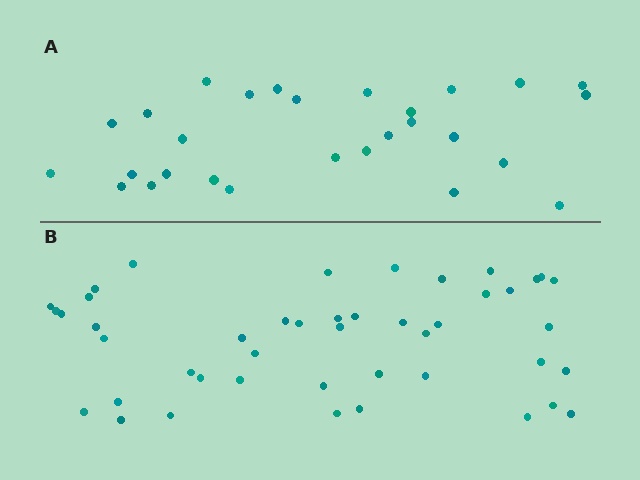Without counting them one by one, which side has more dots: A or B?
Region B (the bottom region) has more dots.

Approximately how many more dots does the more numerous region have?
Region B has approximately 15 more dots than region A.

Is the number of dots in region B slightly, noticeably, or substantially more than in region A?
Region B has substantially more. The ratio is roughly 1.6 to 1.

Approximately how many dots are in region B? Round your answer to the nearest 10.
About 40 dots. (The exact count is 45, which rounds to 40.)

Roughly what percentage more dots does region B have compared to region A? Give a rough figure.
About 60% more.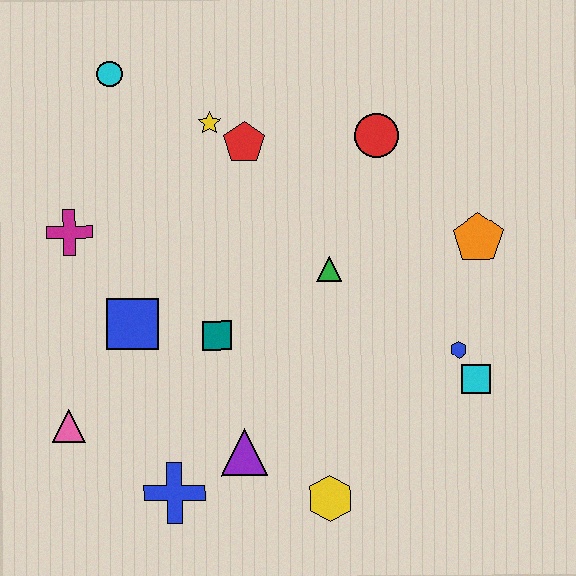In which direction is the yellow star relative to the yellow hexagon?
The yellow star is above the yellow hexagon.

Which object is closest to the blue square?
The teal square is closest to the blue square.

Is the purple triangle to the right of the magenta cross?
Yes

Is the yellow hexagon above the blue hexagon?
No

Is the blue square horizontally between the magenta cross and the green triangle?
Yes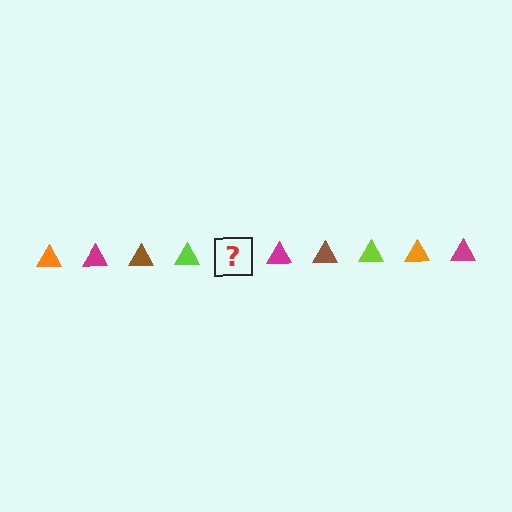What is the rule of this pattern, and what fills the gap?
The rule is that the pattern cycles through orange, magenta, brown, lime triangles. The gap should be filled with an orange triangle.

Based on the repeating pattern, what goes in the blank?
The blank should be an orange triangle.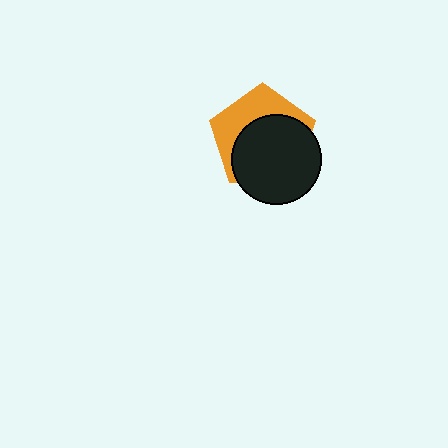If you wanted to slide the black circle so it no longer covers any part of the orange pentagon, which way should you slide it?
Slide it down — that is the most direct way to separate the two shapes.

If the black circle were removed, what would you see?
You would see the complete orange pentagon.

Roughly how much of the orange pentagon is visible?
A small part of it is visible (roughly 40%).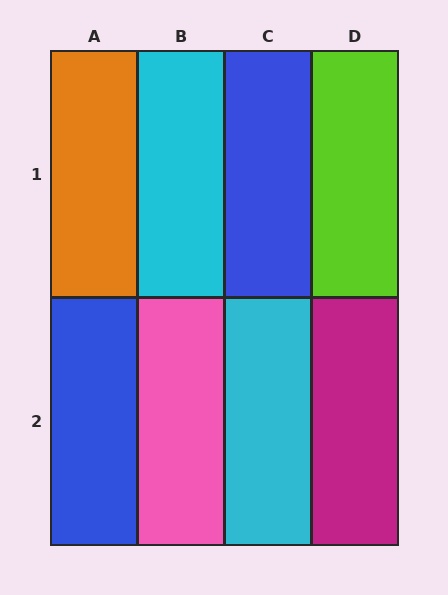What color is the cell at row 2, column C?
Cyan.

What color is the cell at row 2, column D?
Magenta.